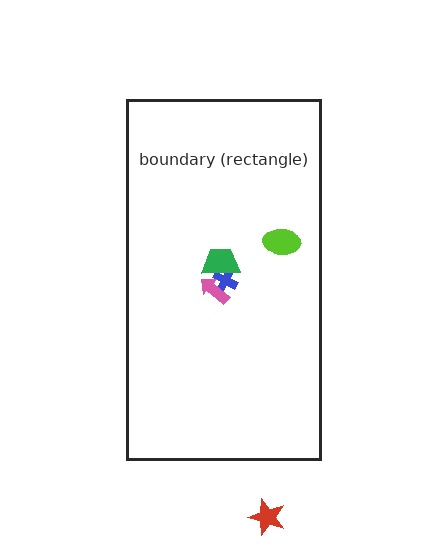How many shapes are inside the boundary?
4 inside, 1 outside.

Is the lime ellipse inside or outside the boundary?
Inside.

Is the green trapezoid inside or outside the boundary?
Inside.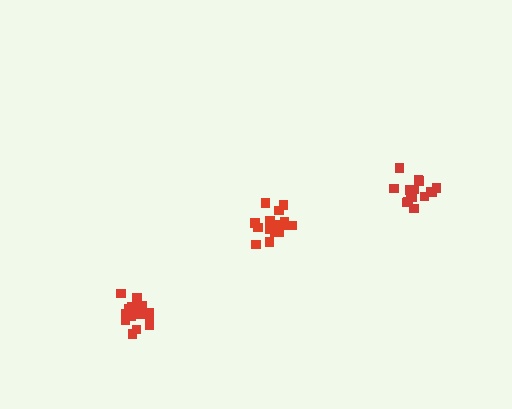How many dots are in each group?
Group 1: 15 dots, Group 2: 16 dots, Group 3: 17 dots (48 total).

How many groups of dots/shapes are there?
There are 3 groups.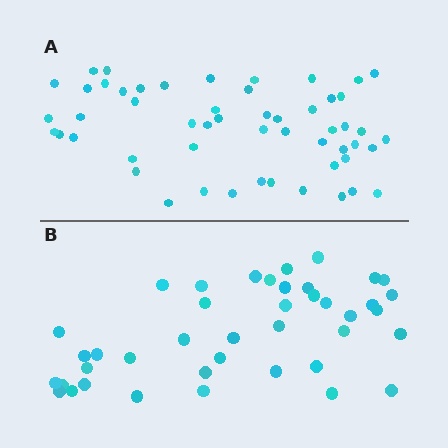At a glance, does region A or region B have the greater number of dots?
Region A (the top region) has more dots.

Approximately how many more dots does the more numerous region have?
Region A has roughly 12 or so more dots than region B.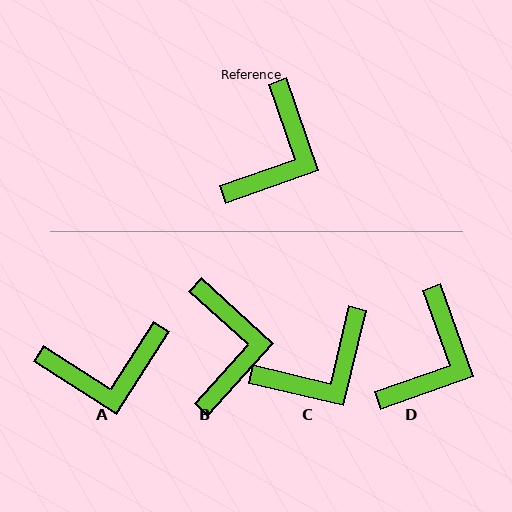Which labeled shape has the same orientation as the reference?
D.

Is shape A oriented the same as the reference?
No, it is off by about 52 degrees.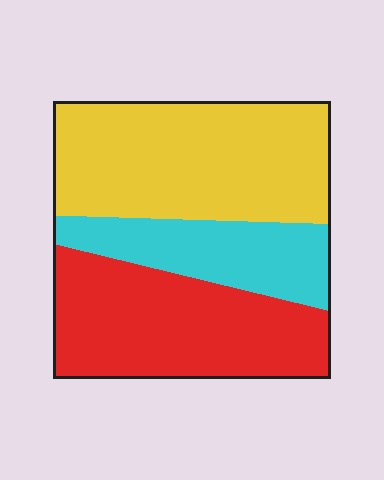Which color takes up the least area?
Cyan, at roughly 20%.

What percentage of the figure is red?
Red covers around 35% of the figure.